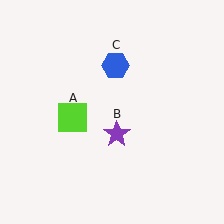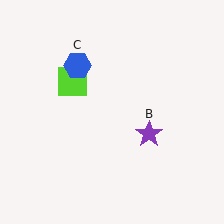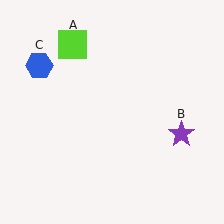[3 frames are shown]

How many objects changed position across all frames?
3 objects changed position: lime square (object A), purple star (object B), blue hexagon (object C).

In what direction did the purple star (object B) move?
The purple star (object B) moved right.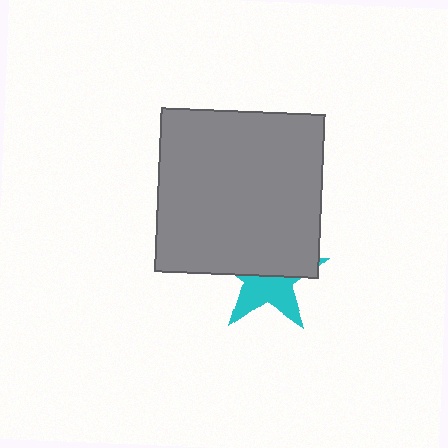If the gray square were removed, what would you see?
You would see the complete cyan star.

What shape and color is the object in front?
The object in front is a gray square.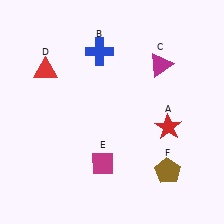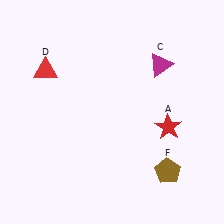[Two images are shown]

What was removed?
The magenta diamond (E), the blue cross (B) were removed in Image 2.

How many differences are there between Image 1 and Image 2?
There are 2 differences between the two images.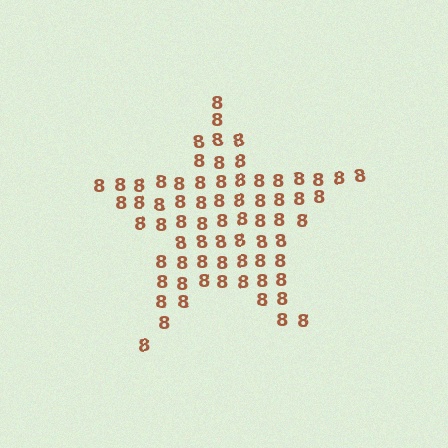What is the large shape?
The large shape is a star.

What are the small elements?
The small elements are digit 8's.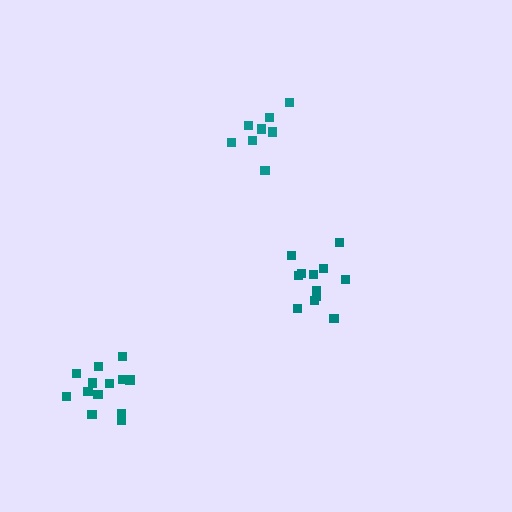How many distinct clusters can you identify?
There are 3 distinct clusters.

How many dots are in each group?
Group 1: 8 dots, Group 2: 13 dots, Group 3: 12 dots (33 total).